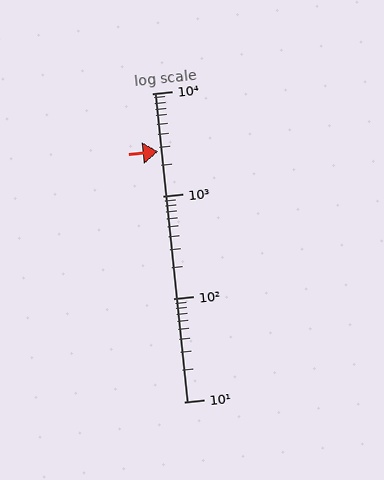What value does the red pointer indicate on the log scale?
The pointer indicates approximately 2700.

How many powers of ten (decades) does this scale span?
The scale spans 3 decades, from 10 to 10000.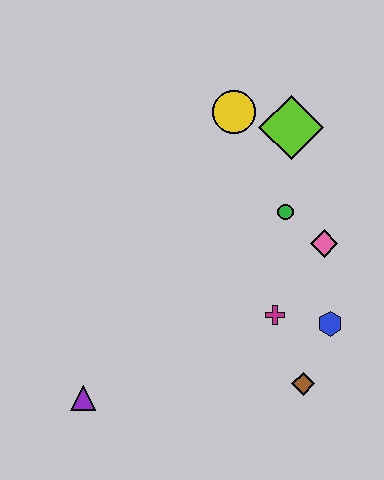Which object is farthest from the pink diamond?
The purple triangle is farthest from the pink diamond.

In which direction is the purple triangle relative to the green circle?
The purple triangle is to the left of the green circle.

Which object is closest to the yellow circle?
The lime diamond is closest to the yellow circle.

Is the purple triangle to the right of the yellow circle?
No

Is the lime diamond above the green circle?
Yes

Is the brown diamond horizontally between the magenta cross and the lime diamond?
No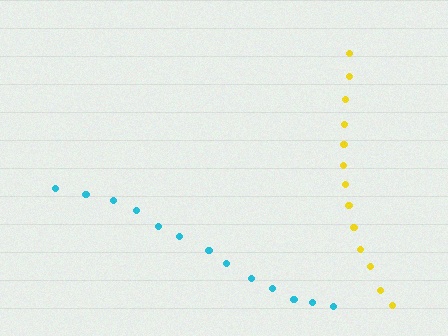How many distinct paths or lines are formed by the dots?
There are 2 distinct paths.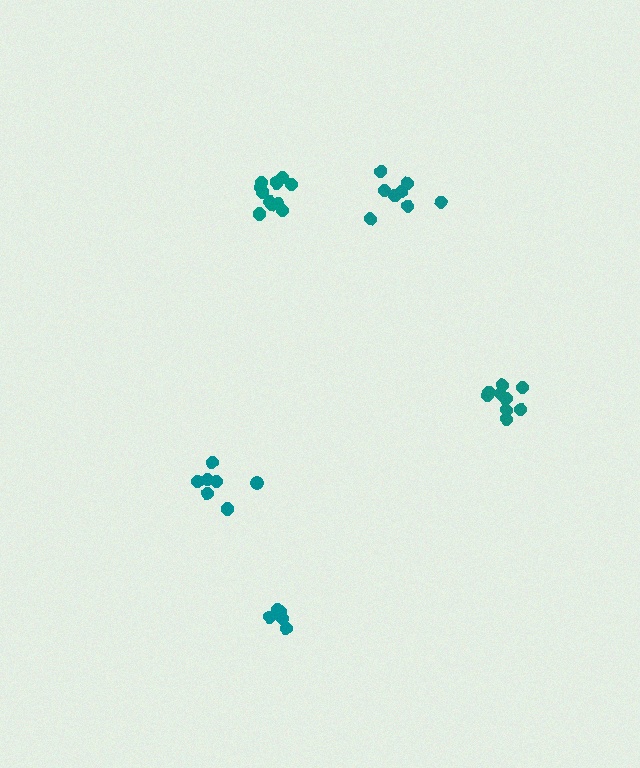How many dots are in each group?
Group 1: 8 dots, Group 2: 5 dots, Group 3: 11 dots, Group 4: 7 dots, Group 5: 10 dots (41 total).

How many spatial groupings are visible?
There are 5 spatial groupings.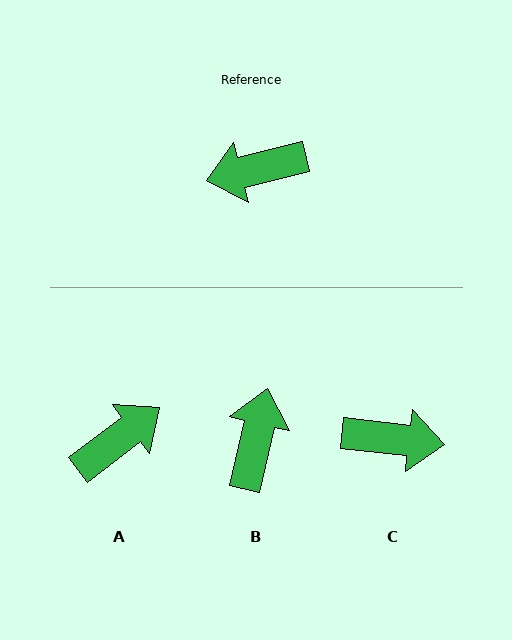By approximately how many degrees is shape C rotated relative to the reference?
Approximately 160 degrees counter-clockwise.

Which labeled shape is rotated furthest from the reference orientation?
C, about 160 degrees away.